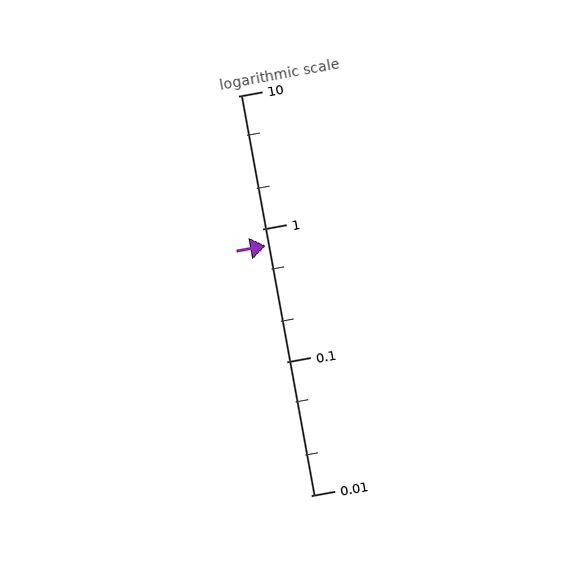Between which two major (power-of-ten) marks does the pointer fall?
The pointer is between 0.1 and 1.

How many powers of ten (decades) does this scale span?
The scale spans 3 decades, from 0.01 to 10.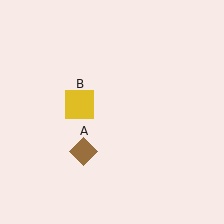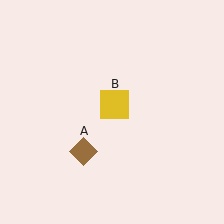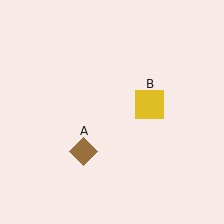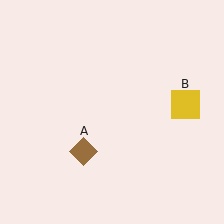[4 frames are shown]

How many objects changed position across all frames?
1 object changed position: yellow square (object B).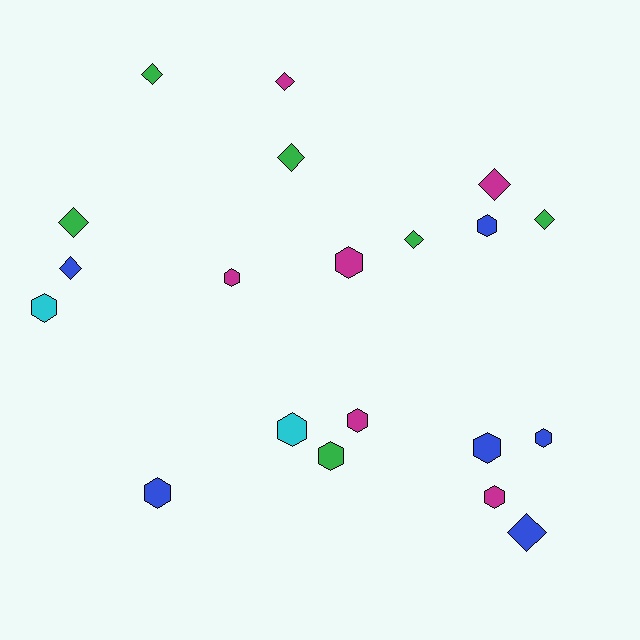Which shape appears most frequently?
Hexagon, with 11 objects.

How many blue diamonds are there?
There are 2 blue diamonds.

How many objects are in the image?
There are 20 objects.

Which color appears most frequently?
Blue, with 6 objects.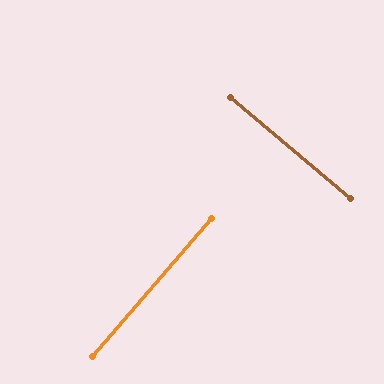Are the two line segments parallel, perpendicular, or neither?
Perpendicular — they meet at approximately 90°.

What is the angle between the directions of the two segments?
Approximately 90 degrees.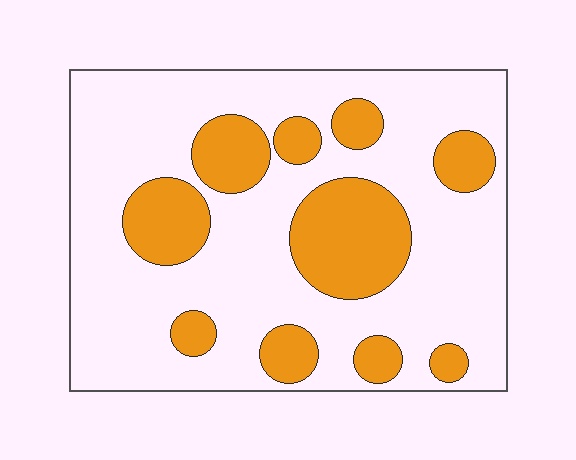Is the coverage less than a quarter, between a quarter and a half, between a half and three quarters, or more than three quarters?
Between a quarter and a half.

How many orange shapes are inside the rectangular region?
10.